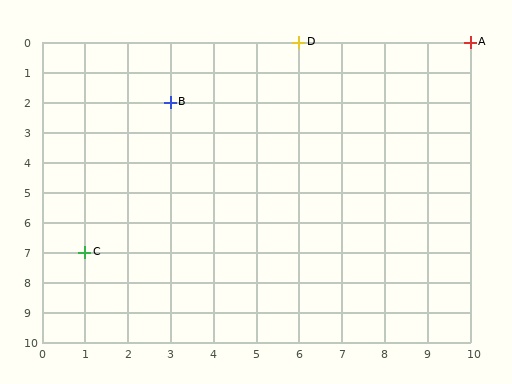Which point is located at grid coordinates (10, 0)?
Point A is at (10, 0).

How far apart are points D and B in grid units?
Points D and B are 3 columns and 2 rows apart (about 3.6 grid units diagonally).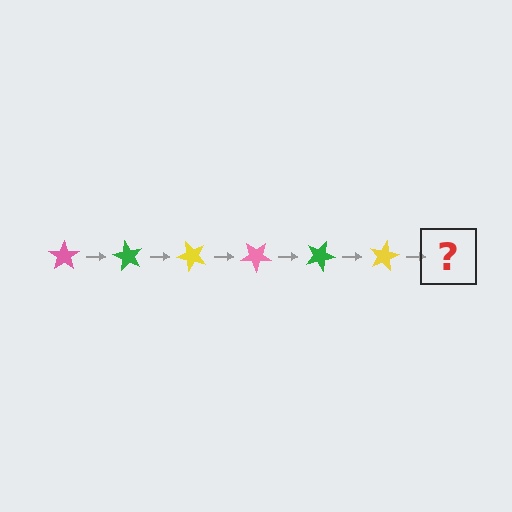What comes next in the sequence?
The next element should be a pink star, rotated 360 degrees from the start.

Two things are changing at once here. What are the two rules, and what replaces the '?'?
The two rules are that it rotates 60 degrees each step and the color cycles through pink, green, and yellow. The '?' should be a pink star, rotated 360 degrees from the start.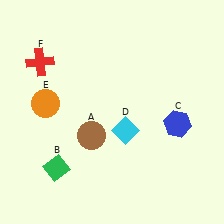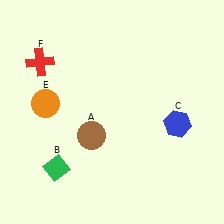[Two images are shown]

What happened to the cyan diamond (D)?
The cyan diamond (D) was removed in Image 2. It was in the bottom-right area of Image 1.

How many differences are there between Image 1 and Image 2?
There is 1 difference between the two images.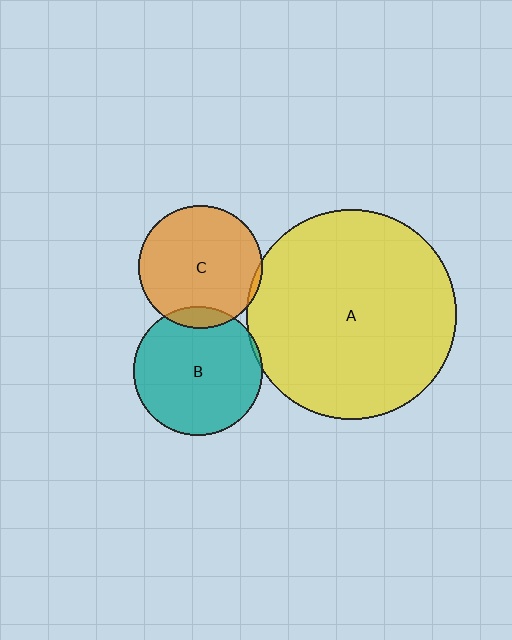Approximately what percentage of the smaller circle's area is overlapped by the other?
Approximately 5%.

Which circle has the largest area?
Circle A (yellow).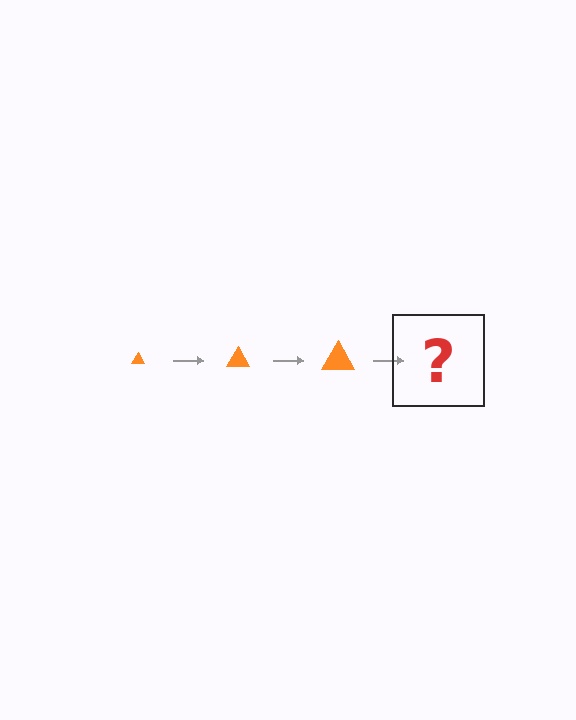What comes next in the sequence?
The next element should be an orange triangle, larger than the previous one.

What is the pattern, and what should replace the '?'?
The pattern is that the triangle gets progressively larger each step. The '?' should be an orange triangle, larger than the previous one.